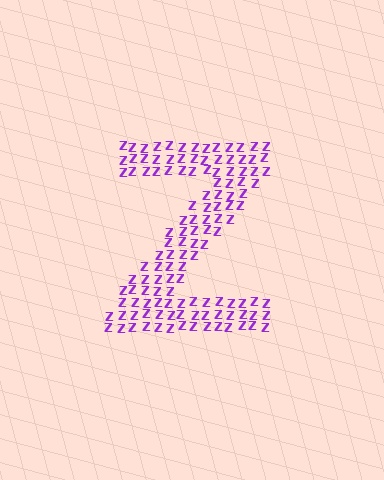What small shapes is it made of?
It is made of small letter Z's.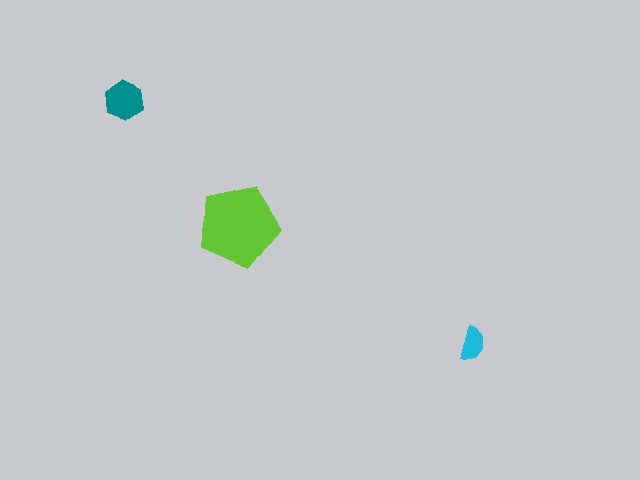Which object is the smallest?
The cyan semicircle.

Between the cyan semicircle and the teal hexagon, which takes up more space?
The teal hexagon.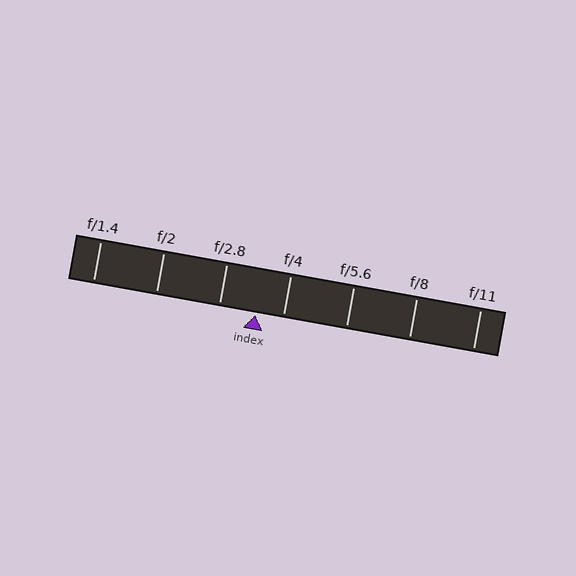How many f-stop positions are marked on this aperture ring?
There are 7 f-stop positions marked.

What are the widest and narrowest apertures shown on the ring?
The widest aperture shown is f/1.4 and the narrowest is f/11.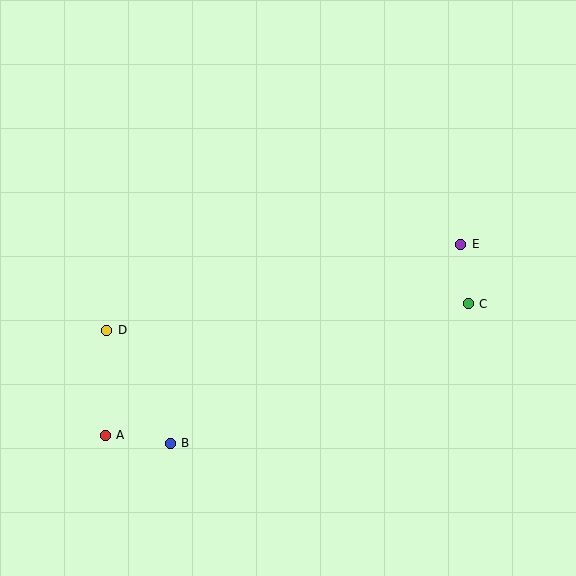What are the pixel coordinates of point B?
Point B is at (170, 443).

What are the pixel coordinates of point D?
Point D is at (107, 330).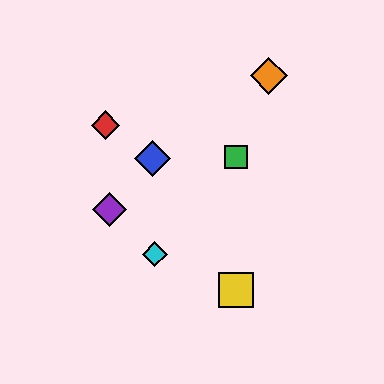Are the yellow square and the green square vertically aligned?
Yes, both are at x≈236.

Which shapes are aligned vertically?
The green square, the yellow square are aligned vertically.